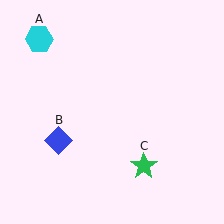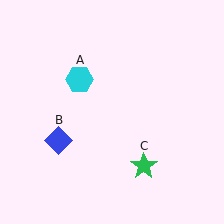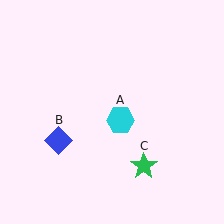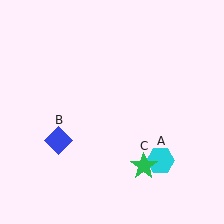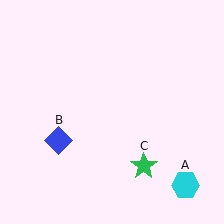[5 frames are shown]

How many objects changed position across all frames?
1 object changed position: cyan hexagon (object A).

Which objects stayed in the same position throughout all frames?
Blue diamond (object B) and green star (object C) remained stationary.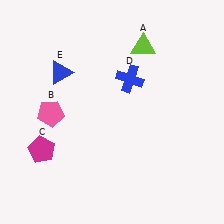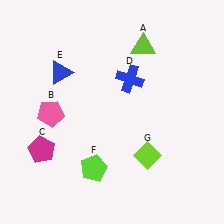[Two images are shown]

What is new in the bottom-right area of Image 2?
A lime diamond (G) was added in the bottom-right area of Image 2.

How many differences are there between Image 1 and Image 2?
There are 2 differences between the two images.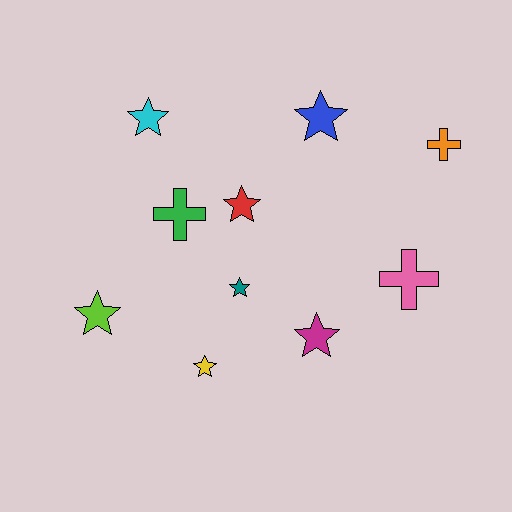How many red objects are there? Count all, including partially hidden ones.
There is 1 red object.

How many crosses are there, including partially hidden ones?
There are 3 crosses.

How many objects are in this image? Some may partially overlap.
There are 10 objects.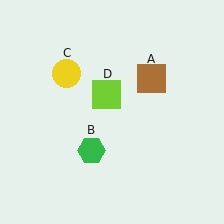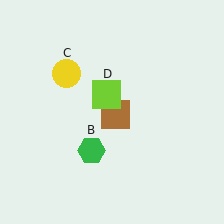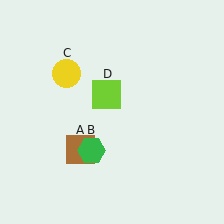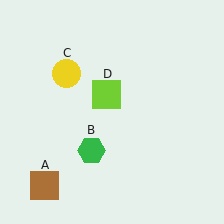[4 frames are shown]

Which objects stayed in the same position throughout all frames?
Green hexagon (object B) and yellow circle (object C) and lime square (object D) remained stationary.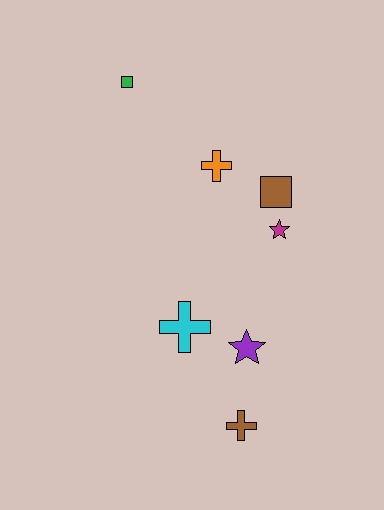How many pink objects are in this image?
There are no pink objects.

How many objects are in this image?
There are 7 objects.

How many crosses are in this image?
There are 3 crosses.